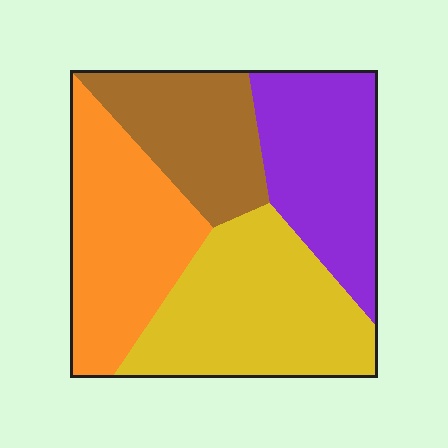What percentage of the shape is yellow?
Yellow covers about 30% of the shape.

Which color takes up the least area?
Brown, at roughly 20%.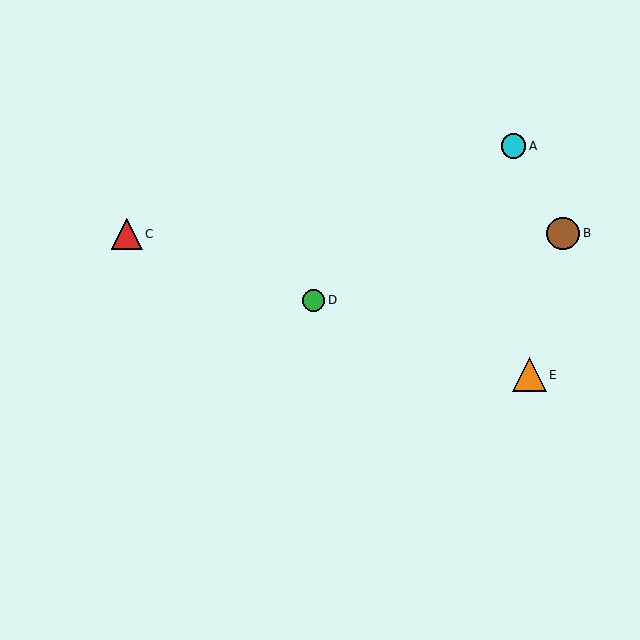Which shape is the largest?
The orange triangle (labeled E) is the largest.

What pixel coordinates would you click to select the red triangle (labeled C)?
Click at (127, 234) to select the red triangle C.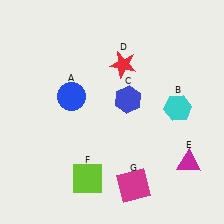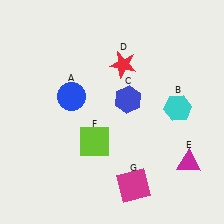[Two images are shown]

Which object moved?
The lime square (F) moved up.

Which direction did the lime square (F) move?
The lime square (F) moved up.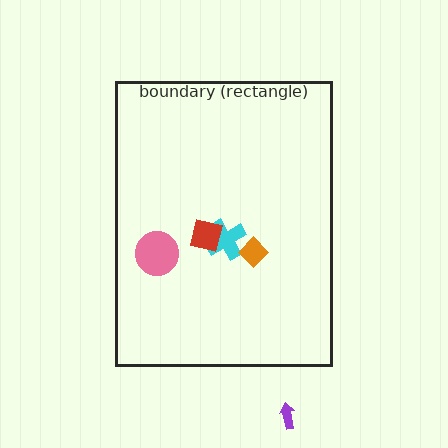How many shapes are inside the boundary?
4 inside, 1 outside.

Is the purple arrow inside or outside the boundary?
Outside.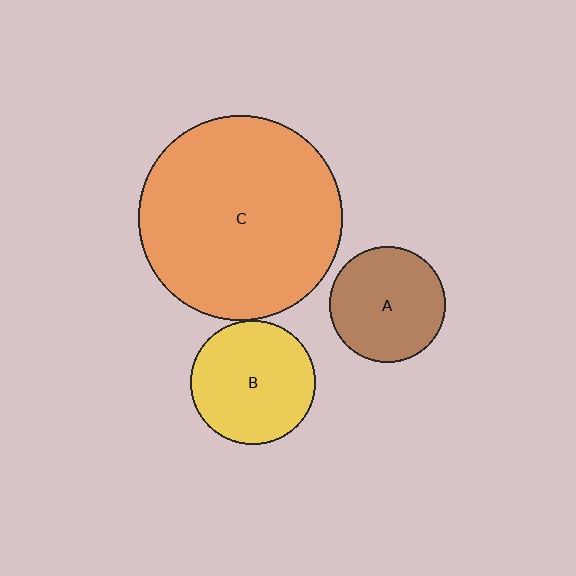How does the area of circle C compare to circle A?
Approximately 3.1 times.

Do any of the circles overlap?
No, none of the circles overlap.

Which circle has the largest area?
Circle C (orange).